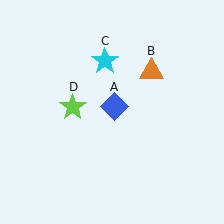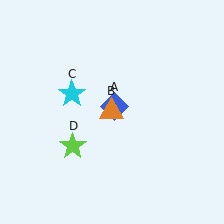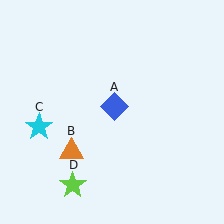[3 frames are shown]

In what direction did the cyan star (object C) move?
The cyan star (object C) moved down and to the left.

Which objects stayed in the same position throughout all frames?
Blue diamond (object A) remained stationary.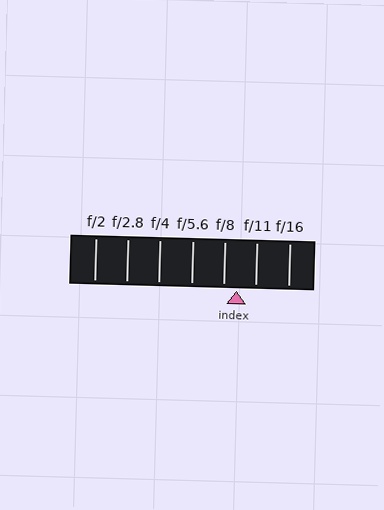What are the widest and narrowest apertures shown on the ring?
The widest aperture shown is f/2 and the narrowest is f/16.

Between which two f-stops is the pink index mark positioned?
The index mark is between f/8 and f/11.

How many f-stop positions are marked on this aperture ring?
There are 7 f-stop positions marked.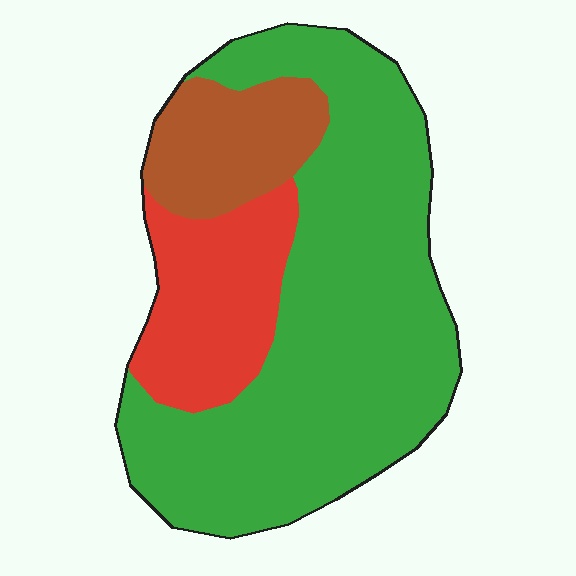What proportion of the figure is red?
Red covers around 20% of the figure.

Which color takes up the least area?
Brown, at roughly 15%.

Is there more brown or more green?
Green.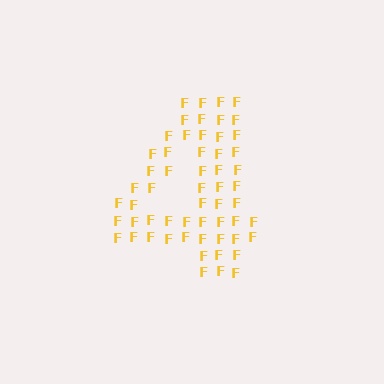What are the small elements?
The small elements are letter F's.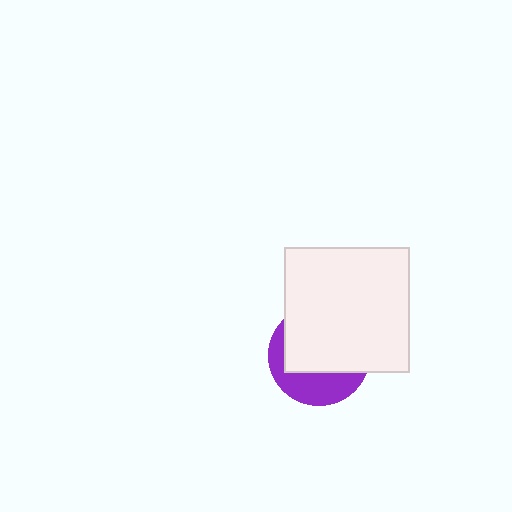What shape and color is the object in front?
The object in front is a white square.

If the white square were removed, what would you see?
You would see the complete purple circle.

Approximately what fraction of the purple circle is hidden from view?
Roughly 64% of the purple circle is hidden behind the white square.